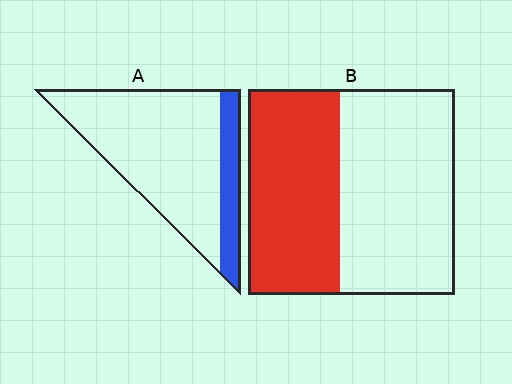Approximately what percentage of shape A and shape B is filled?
A is approximately 20% and B is approximately 45%.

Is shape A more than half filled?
No.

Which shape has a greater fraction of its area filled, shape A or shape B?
Shape B.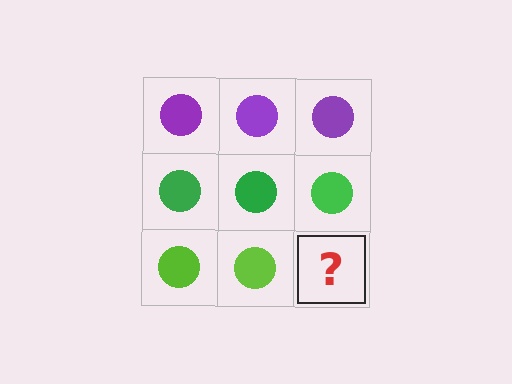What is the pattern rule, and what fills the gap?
The rule is that each row has a consistent color. The gap should be filled with a lime circle.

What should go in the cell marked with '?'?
The missing cell should contain a lime circle.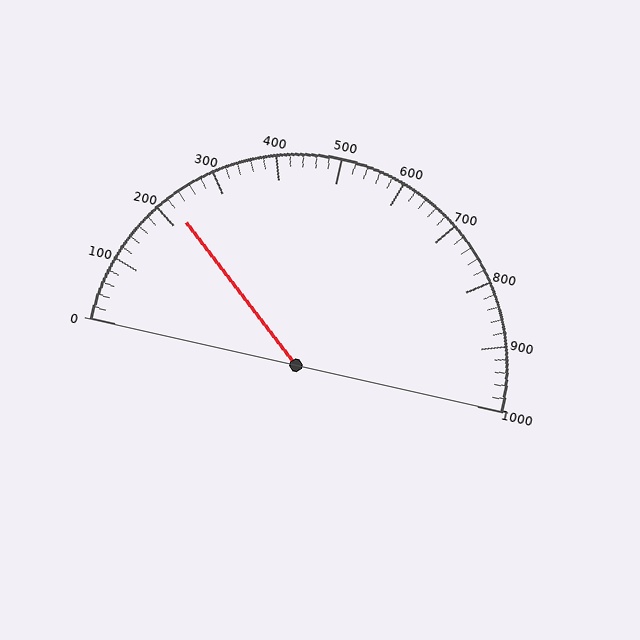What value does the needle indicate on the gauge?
The needle indicates approximately 220.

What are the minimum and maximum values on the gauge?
The gauge ranges from 0 to 1000.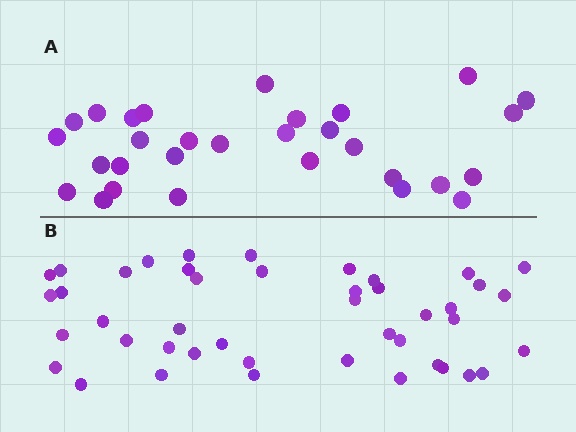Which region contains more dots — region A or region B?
Region B (the bottom region) has more dots.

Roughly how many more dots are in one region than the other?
Region B has approximately 15 more dots than region A.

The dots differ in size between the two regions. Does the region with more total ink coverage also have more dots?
No. Region A has more total ink coverage because its dots are larger, but region B actually contains more individual dots. Total area can be misleading — the number of items is what matters here.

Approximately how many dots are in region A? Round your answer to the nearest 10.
About 30 dots.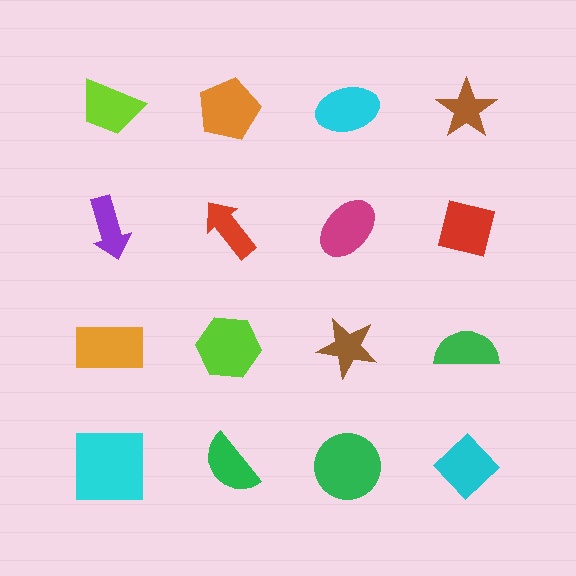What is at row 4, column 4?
A cyan diamond.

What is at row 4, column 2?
A green semicircle.